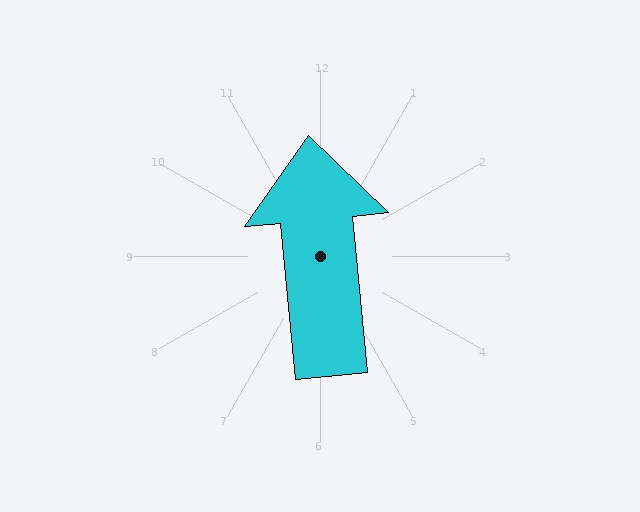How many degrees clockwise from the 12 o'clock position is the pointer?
Approximately 354 degrees.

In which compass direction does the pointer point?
North.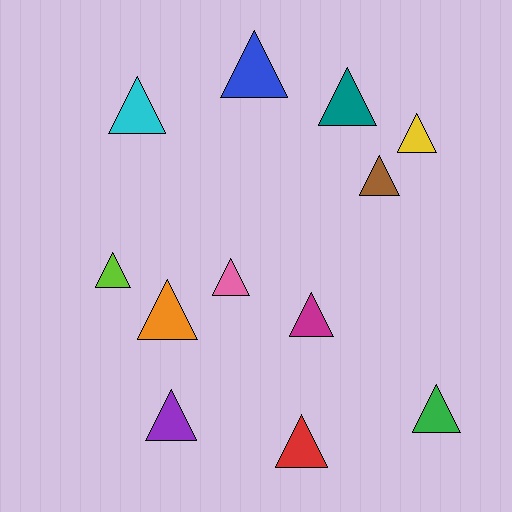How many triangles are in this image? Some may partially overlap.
There are 12 triangles.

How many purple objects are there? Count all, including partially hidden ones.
There is 1 purple object.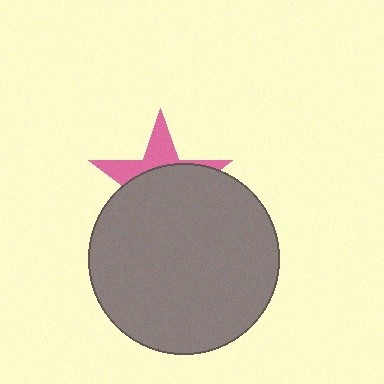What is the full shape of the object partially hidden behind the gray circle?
The partially hidden object is a pink star.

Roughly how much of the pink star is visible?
A small part of it is visible (roughly 34%).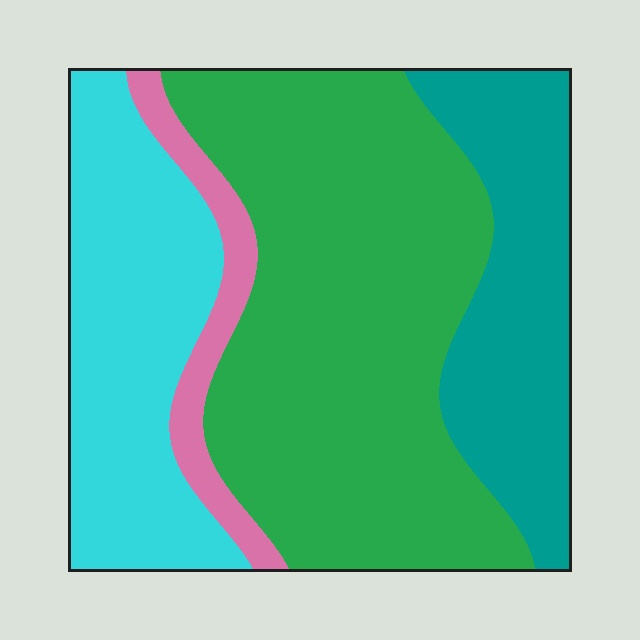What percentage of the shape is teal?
Teal takes up less than a quarter of the shape.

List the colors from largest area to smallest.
From largest to smallest: green, cyan, teal, pink.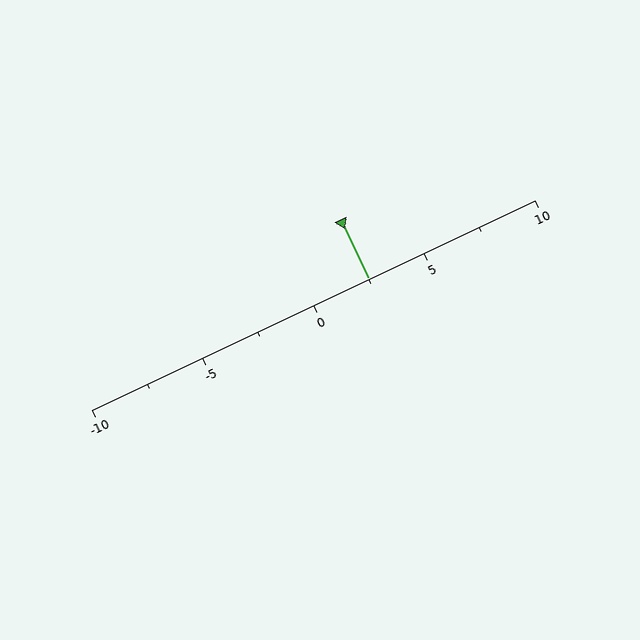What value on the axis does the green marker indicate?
The marker indicates approximately 2.5.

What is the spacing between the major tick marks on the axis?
The major ticks are spaced 5 apart.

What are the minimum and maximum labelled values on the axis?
The axis runs from -10 to 10.